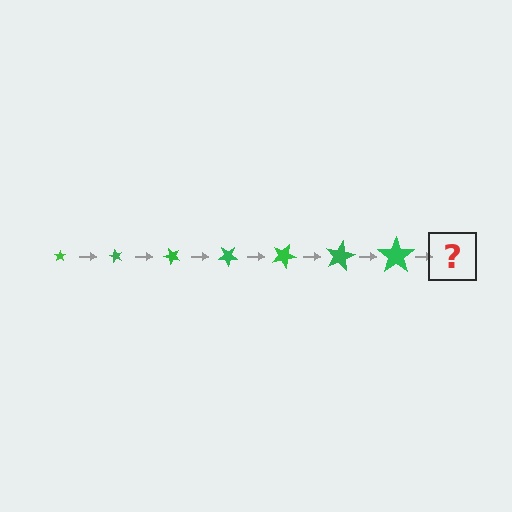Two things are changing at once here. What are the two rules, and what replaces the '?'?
The two rules are that the star grows larger each step and it rotates 60 degrees each step. The '?' should be a star, larger than the previous one and rotated 420 degrees from the start.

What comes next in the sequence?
The next element should be a star, larger than the previous one and rotated 420 degrees from the start.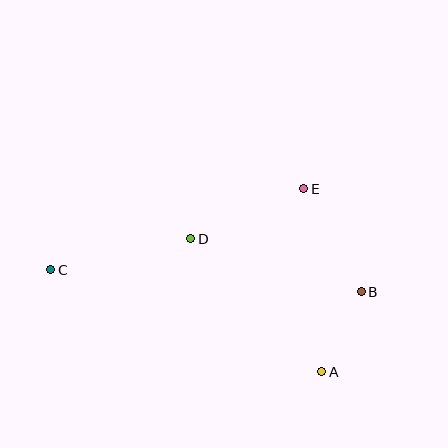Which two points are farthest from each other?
Points B and C are farthest from each other.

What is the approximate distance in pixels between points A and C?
The distance between A and C is approximately 289 pixels.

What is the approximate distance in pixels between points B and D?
The distance between B and D is approximately 179 pixels.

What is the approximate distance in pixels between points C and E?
The distance between C and E is approximately 266 pixels.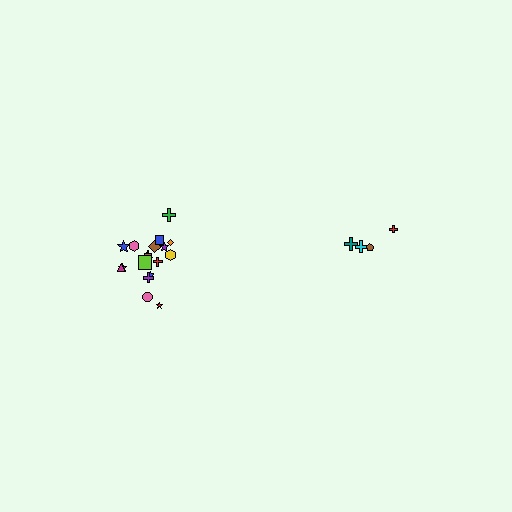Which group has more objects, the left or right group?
The left group.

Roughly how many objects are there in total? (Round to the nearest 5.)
Roughly 20 objects in total.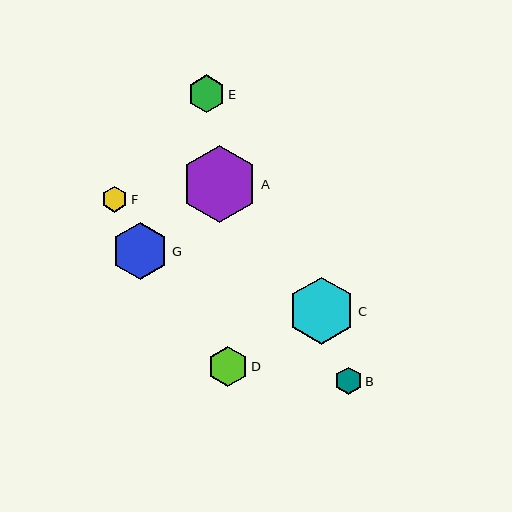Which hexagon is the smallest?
Hexagon F is the smallest with a size of approximately 26 pixels.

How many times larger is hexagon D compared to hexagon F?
Hexagon D is approximately 1.6 times the size of hexagon F.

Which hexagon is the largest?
Hexagon A is the largest with a size of approximately 77 pixels.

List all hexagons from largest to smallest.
From largest to smallest: A, C, G, D, E, B, F.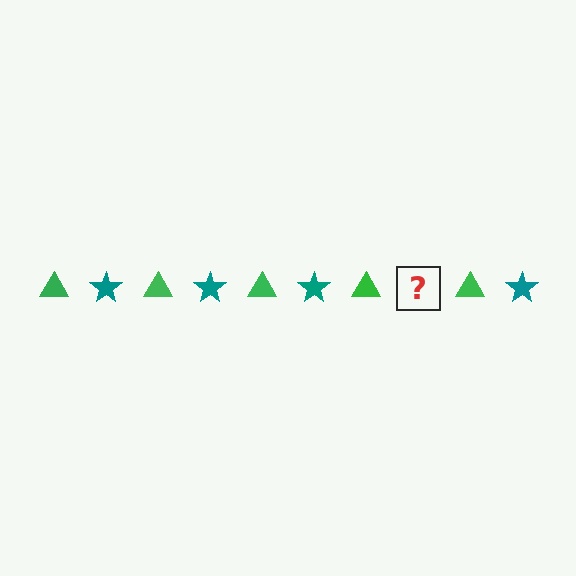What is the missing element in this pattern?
The missing element is a teal star.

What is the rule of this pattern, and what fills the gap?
The rule is that the pattern alternates between green triangle and teal star. The gap should be filled with a teal star.